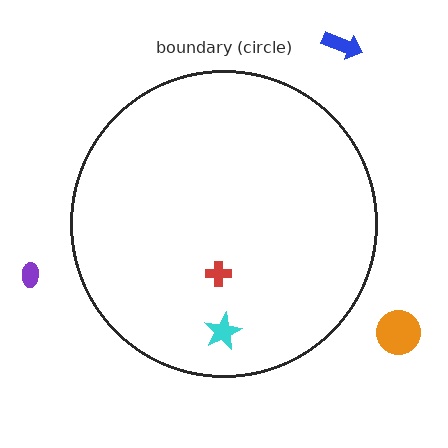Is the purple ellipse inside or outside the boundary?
Outside.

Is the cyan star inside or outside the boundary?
Inside.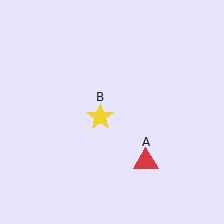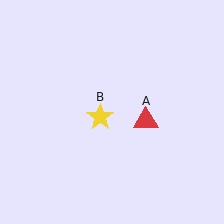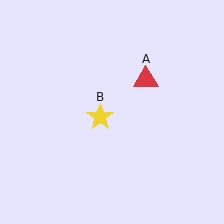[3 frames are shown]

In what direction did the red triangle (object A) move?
The red triangle (object A) moved up.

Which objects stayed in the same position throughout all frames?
Yellow star (object B) remained stationary.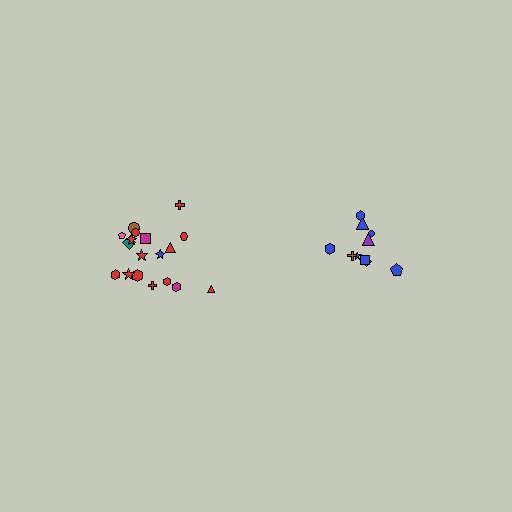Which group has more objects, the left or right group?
The left group.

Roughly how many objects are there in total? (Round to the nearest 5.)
Roughly 30 objects in total.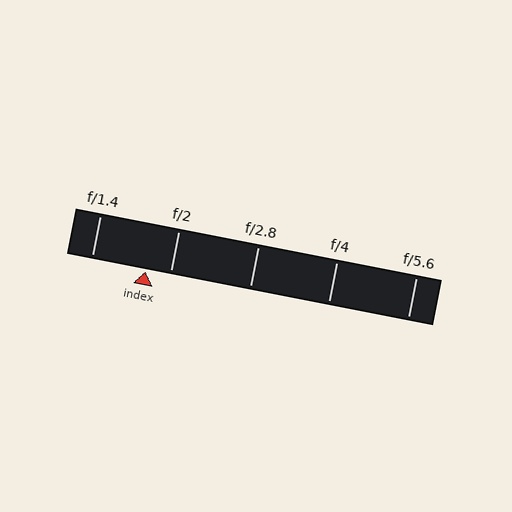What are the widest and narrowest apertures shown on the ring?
The widest aperture shown is f/1.4 and the narrowest is f/5.6.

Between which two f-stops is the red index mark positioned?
The index mark is between f/1.4 and f/2.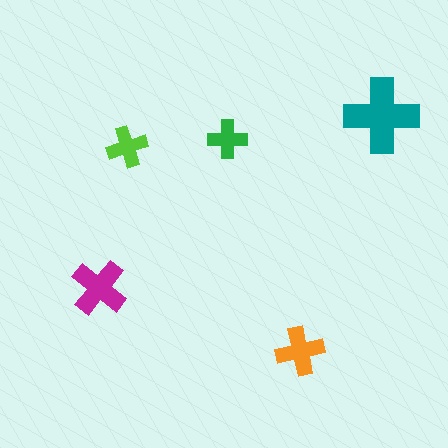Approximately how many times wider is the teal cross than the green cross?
About 2 times wider.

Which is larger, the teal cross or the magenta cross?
The teal one.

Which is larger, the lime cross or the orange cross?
The orange one.